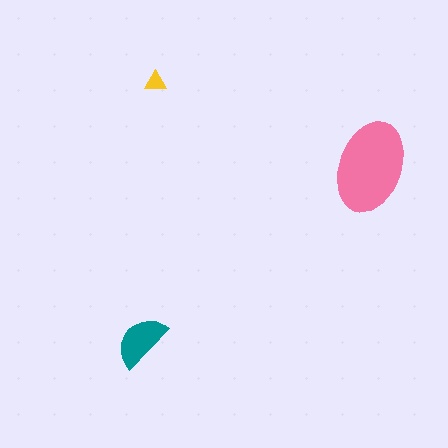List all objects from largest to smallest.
The pink ellipse, the teal semicircle, the yellow triangle.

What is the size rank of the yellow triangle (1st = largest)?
3rd.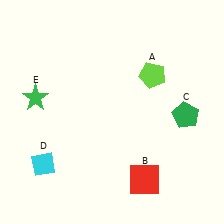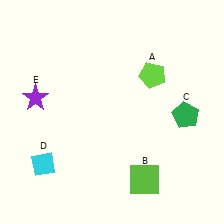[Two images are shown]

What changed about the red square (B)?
In Image 1, B is red. In Image 2, it changed to lime.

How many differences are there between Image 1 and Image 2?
There are 2 differences between the two images.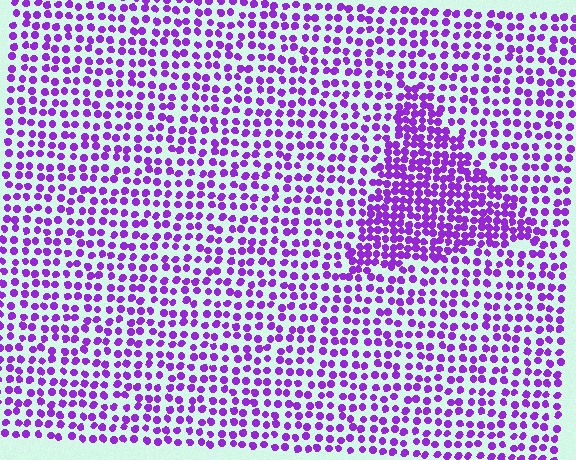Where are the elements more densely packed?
The elements are more densely packed inside the triangle boundary.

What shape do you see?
I see a triangle.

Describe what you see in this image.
The image contains small purple elements arranged at two different densities. A triangle-shaped region is visible where the elements are more densely packed than the surrounding area.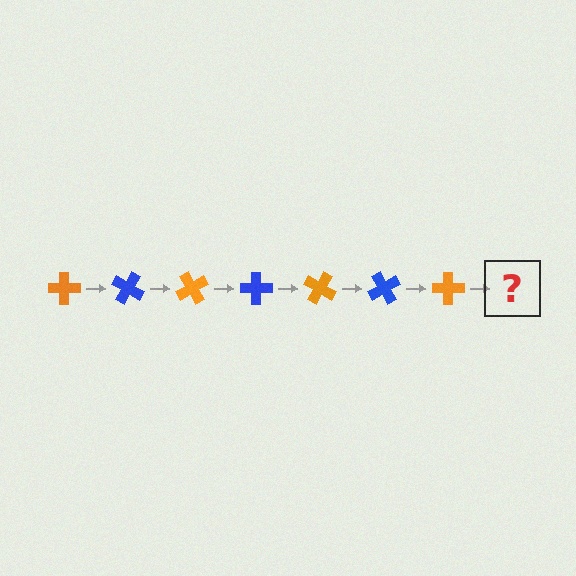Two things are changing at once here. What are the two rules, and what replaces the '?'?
The two rules are that it rotates 30 degrees each step and the color cycles through orange and blue. The '?' should be a blue cross, rotated 210 degrees from the start.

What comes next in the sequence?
The next element should be a blue cross, rotated 210 degrees from the start.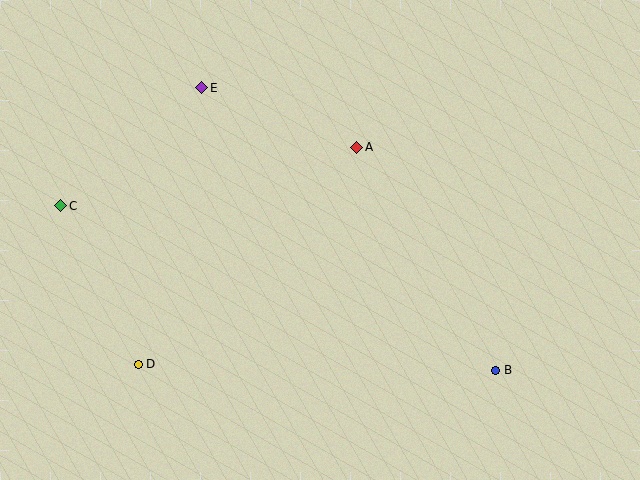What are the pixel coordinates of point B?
Point B is at (496, 370).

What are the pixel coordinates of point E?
Point E is at (202, 88).